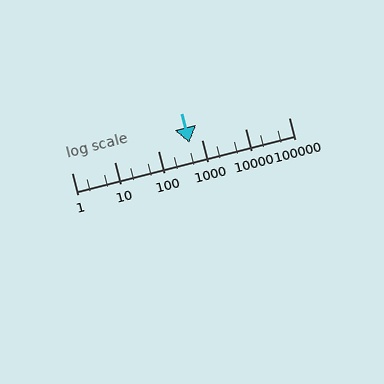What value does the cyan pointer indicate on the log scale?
The pointer indicates approximately 520.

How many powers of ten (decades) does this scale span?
The scale spans 5 decades, from 1 to 100000.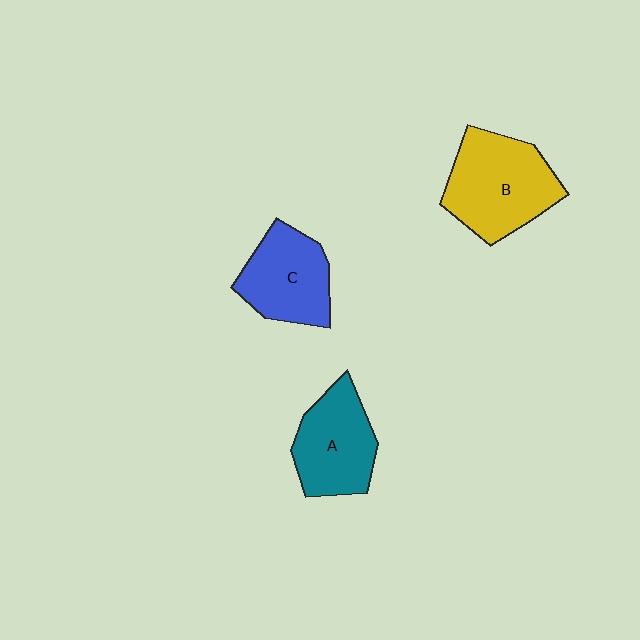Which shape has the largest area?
Shape B (yellow).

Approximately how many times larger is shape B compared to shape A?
Approximately 1.3 times.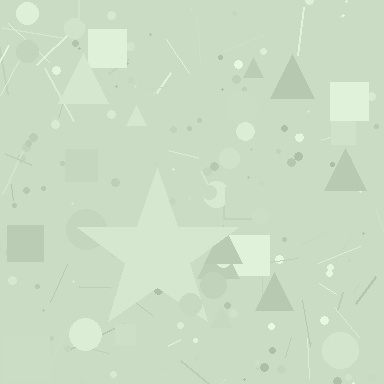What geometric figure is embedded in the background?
A star is embedded in the background.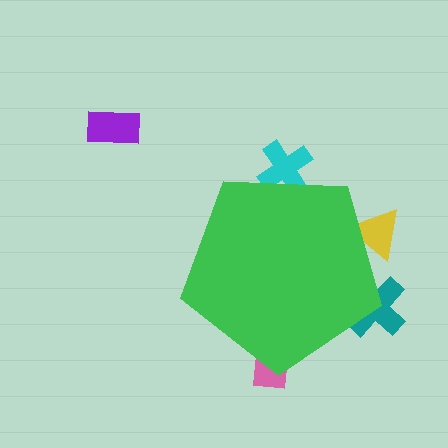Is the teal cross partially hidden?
Yes, the teal cross is partially hidden behind the green pentagon.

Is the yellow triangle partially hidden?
Yes, the yellow triangle is partially hidden behind the green pentagon.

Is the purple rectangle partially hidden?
No, the purple rectangle is fully visible.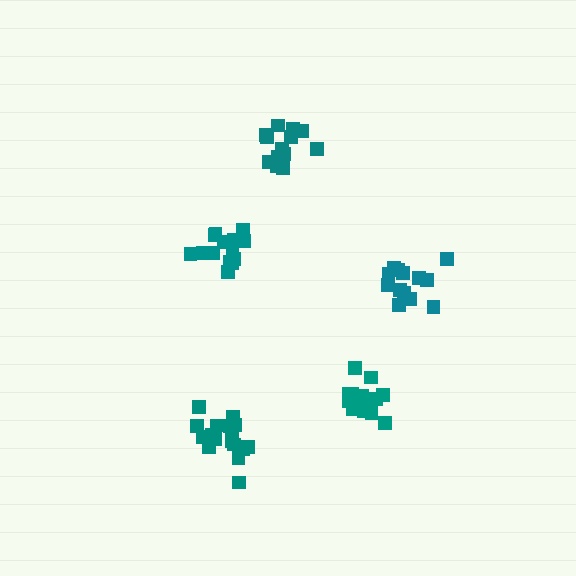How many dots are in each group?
Group 1: 15 dots, Group 2: 17 dots, Group 3: 17 dots, Group 4: 14 dots, Group 5: 13 dots (76 total).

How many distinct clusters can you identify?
There are 5 distinct clusters.